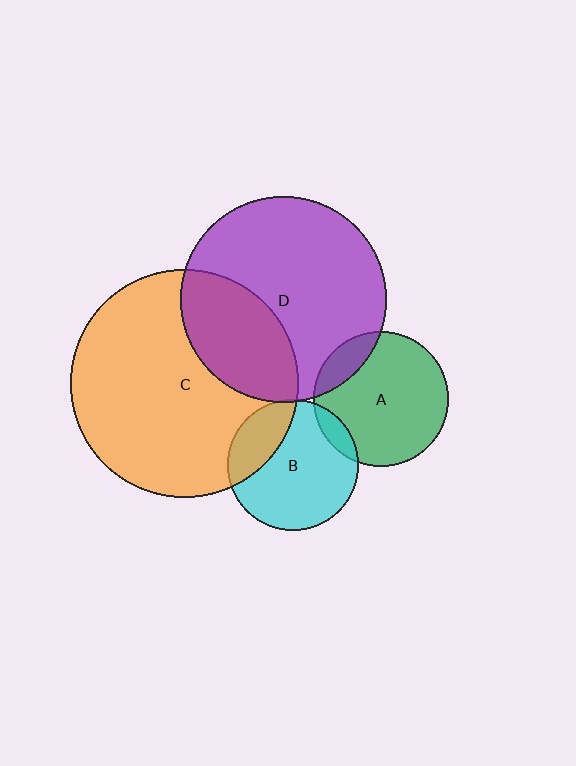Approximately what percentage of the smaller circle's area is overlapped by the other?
Approximately 5%.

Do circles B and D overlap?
Yes.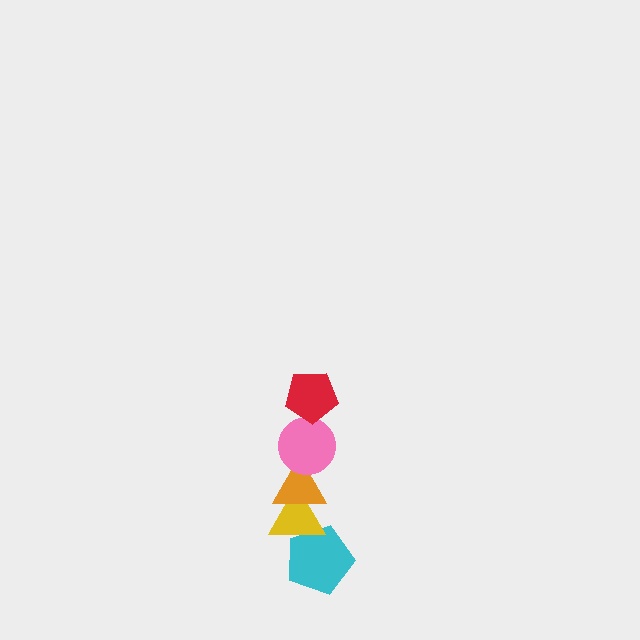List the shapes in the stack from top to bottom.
From top to bottom: the red pentagon, the pink circle, the orange triangle, the yellow triangle, the cyan pentagon.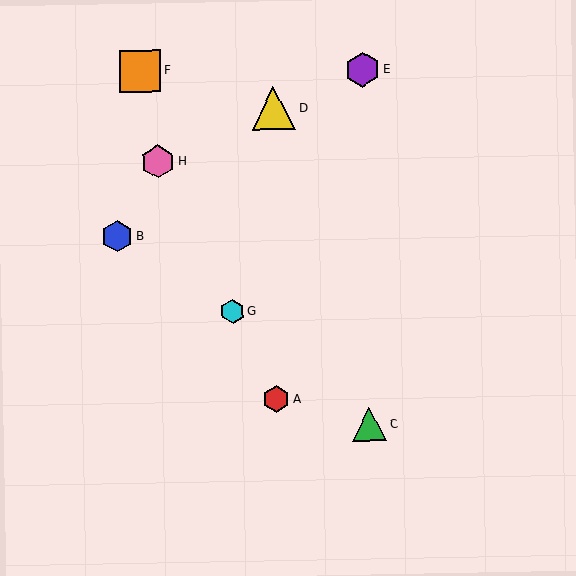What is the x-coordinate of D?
Object D is at x≈274.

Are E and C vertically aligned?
Yes, both are at x≈363.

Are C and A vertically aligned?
No, C is at x≈369 and A is at x≈276.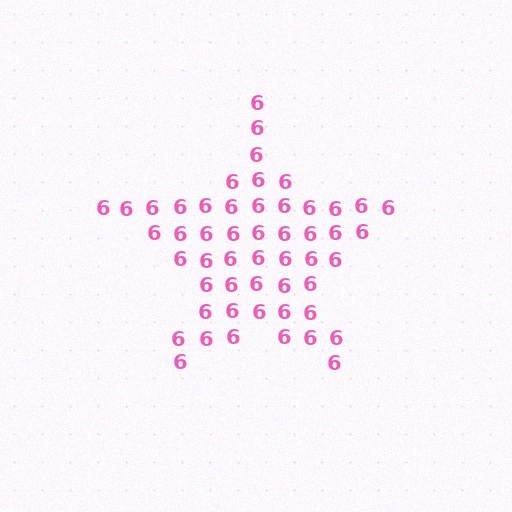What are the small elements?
The small elements are digit 6's.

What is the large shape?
The large shape is a star.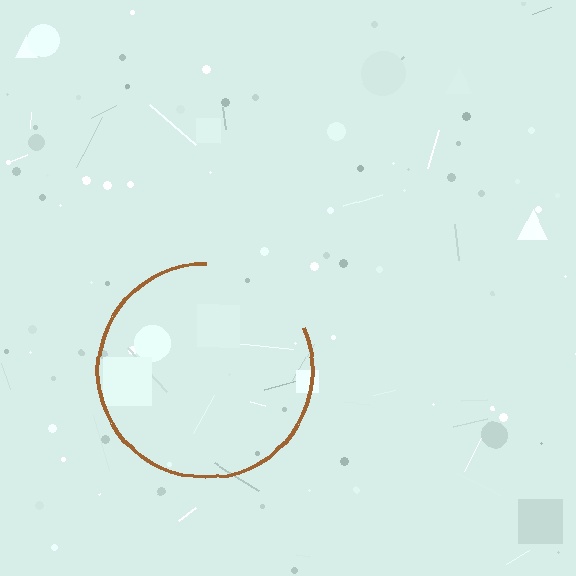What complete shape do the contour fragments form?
The contour fragments form a circle.